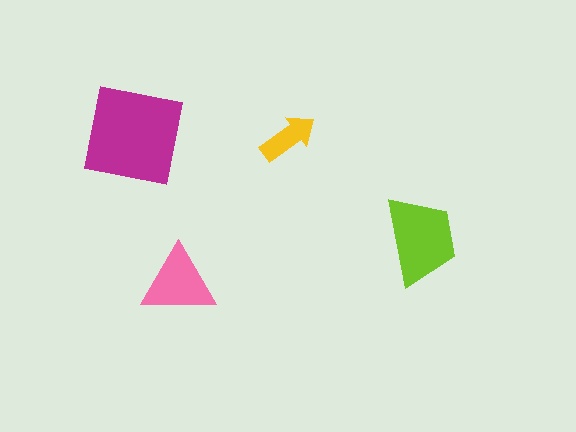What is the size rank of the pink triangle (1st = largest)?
3rd.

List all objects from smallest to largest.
The yellow arrow, the pink triangle, the lime trapezoid, the magenta square.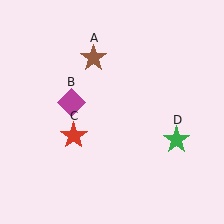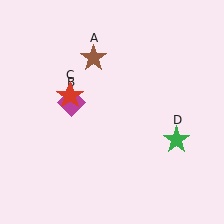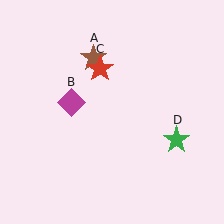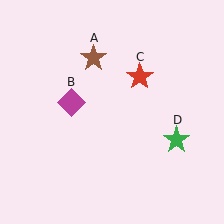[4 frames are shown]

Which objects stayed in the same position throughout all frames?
Brown star (object A) and magenta diamond (object B) and green star (object D) remained stationary.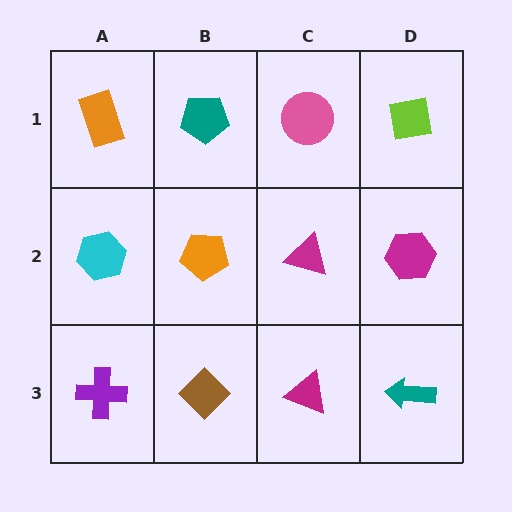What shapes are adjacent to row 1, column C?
A magenta triangle (row 2, column C), a teal pentagon (row 1, column B), a lime square (row 1, column D).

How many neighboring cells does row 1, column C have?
3.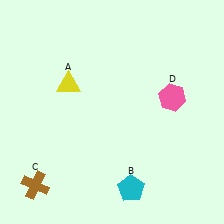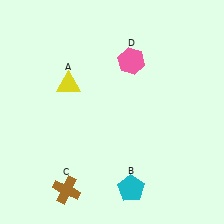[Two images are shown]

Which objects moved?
The objects that moved are: the brown cross (C), the pink hexagon (D).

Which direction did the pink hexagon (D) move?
The pink hexagon (D) moved left.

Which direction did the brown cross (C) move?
The brown cross (C) moved right.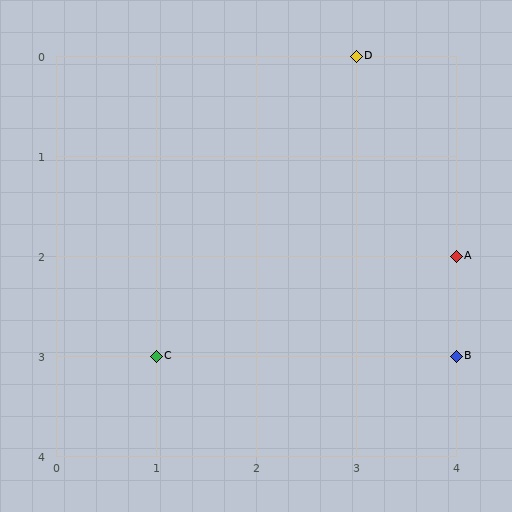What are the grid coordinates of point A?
Point A is at grid coordinates (4, 2).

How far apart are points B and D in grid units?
Points B and D are 1 column and 3 rows apart (about 3.2 grid units diagonally).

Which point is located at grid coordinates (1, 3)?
Point C is at (1, 3).